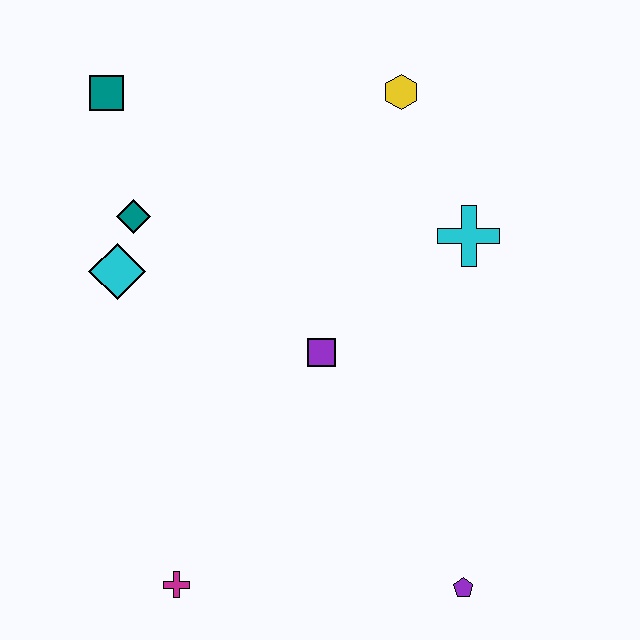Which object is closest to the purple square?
The cyan cross is closest to the purple square.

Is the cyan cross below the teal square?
Yes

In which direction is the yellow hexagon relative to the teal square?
The yellow hexagon is to the right of the teal square.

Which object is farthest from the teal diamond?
The purple pentagon is farthest from the teal diamond.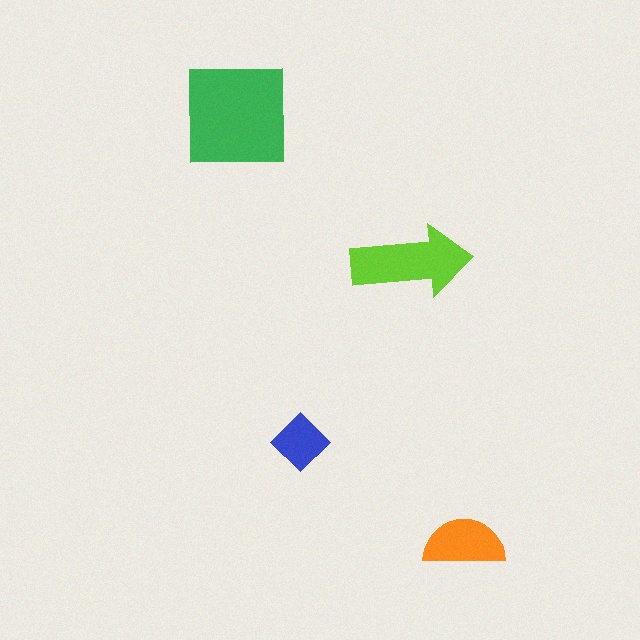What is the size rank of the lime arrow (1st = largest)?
2nd.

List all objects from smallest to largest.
The blue diamond, the orange semicircle, the lime arrow, the green square.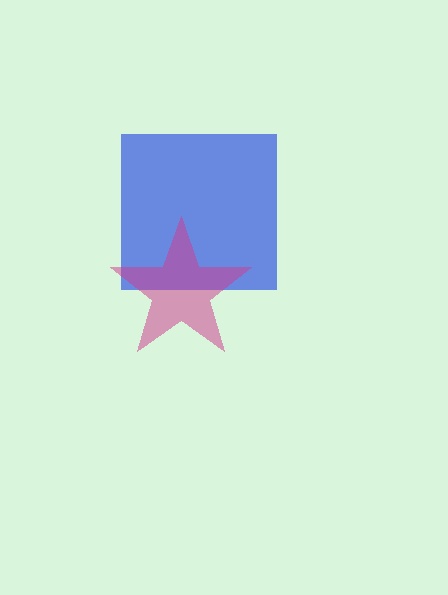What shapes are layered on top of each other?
The layered shapes are: a blue square, a magenta star.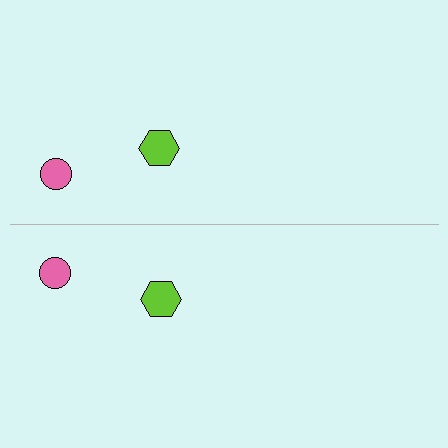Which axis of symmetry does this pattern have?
The pattern has a horizontal axis of symmetry running through the center of the image.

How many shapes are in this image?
There are 4 shapes in this image.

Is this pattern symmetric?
Yes, this pattern has bilateral (reflection) symmetry.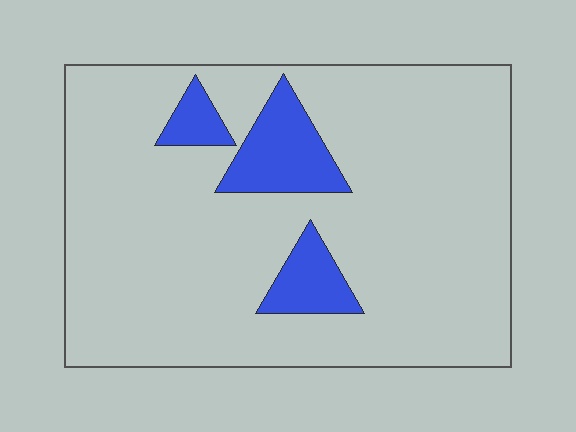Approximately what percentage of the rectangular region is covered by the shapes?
Approximately 10%.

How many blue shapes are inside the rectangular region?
3.